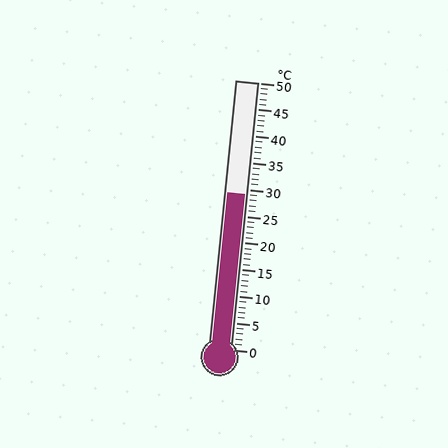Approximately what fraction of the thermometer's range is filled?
The thermometer is filled to approximately 60% of its range.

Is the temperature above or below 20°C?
The temperature is above 20°C.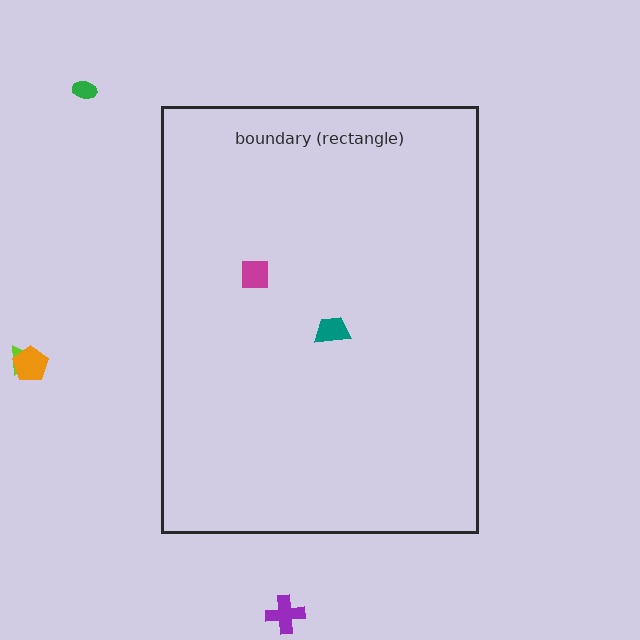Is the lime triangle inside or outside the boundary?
Outside.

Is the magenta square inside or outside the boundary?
Inside.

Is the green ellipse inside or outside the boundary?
Outside.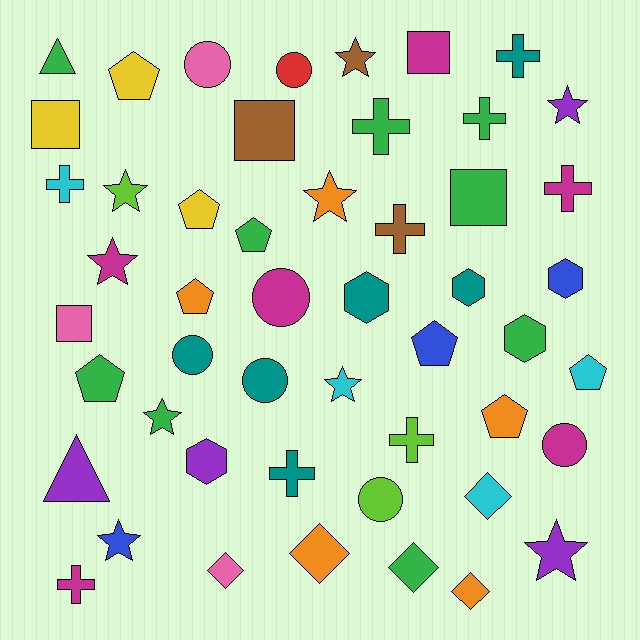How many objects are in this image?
There are 50 objects.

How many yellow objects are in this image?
There are 3 yellow objects.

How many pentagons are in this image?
There are 8 pentagons.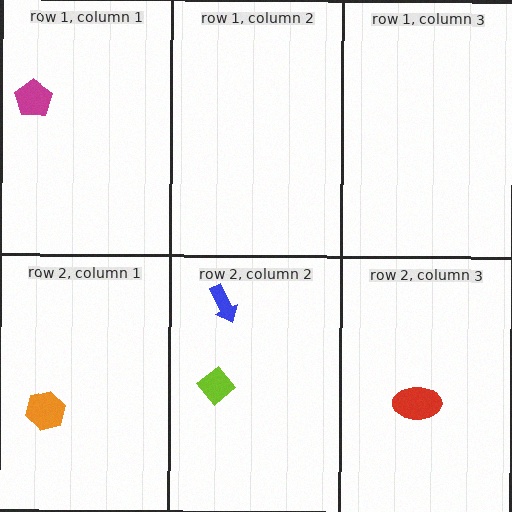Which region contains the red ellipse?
The row 2, column 3 region.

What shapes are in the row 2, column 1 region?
The orange hexagon.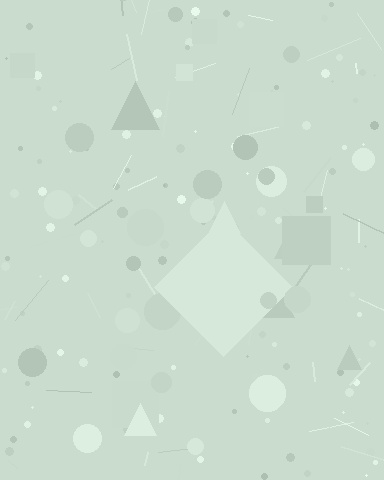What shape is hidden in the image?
A diamond is hidden in the image.